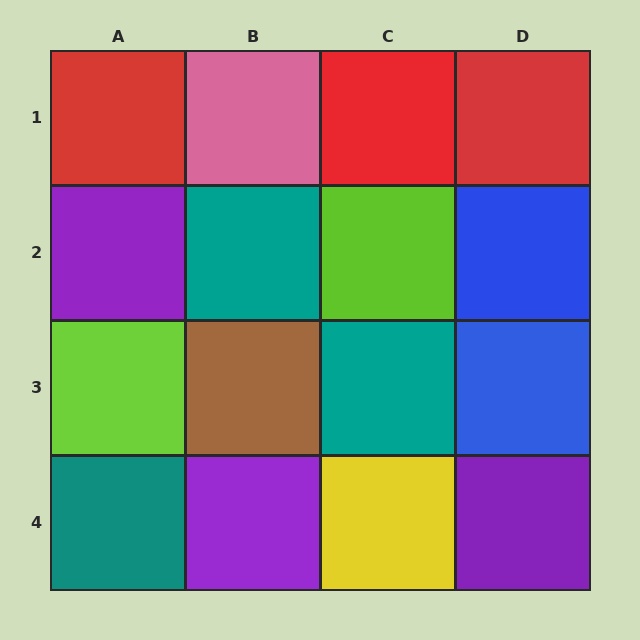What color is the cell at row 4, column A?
Teal.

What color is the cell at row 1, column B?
Pink.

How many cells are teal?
3 cells are teal.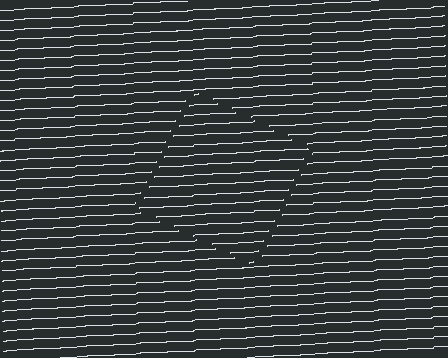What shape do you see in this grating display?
An illusory square. The interior of the shape contains the same grating, shifted by half a period — the contour is defined by the phase discontinuity where line-ends from the inner and outer gratings abut.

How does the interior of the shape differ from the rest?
The interior of the shape contains the same grating, shifted by half a period — the contour is defined by the phase discontinuity where line-ends from the inner and outer gratings abut.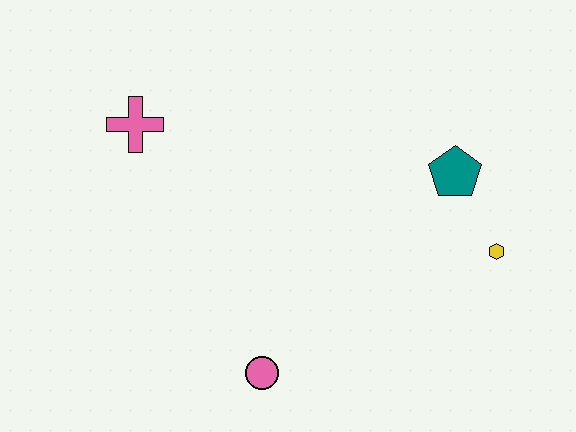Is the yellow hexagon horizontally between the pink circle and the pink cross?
No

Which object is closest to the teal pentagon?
The yellow hexagon is closest to the teal pentagon.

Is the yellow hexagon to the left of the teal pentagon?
No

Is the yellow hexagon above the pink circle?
Yes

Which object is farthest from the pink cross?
The yellow hexagon is farthest from the pink cross.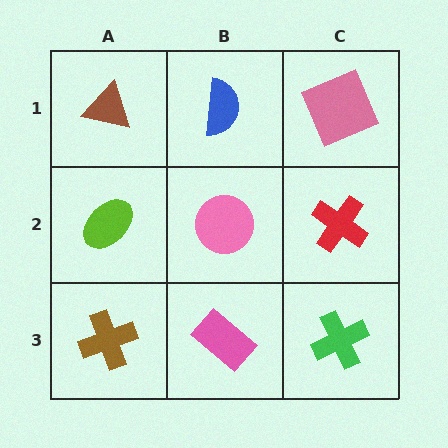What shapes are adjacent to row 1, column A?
A lime ellipse (row 2, column A), a blue semicircle (row 1, column B).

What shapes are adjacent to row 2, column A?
A brown triangle (row 1, column A), a brown cross (row 3, column A), a pink circle (row 2, column B).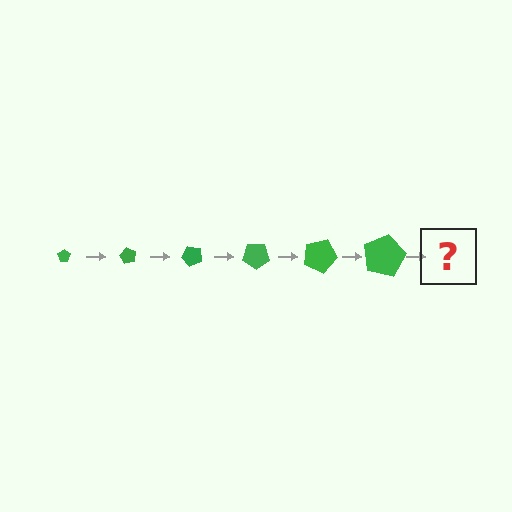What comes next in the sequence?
The next element should be a pentagon, larger than the previous one and rotated 360 degrees from the start.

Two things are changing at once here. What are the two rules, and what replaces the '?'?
The two rules are that the pentagon grows larger each step and it rotates 60 degrees each step. The '?' should be a pentagon, larger than the previous one and rotated 360 degrees from the start.